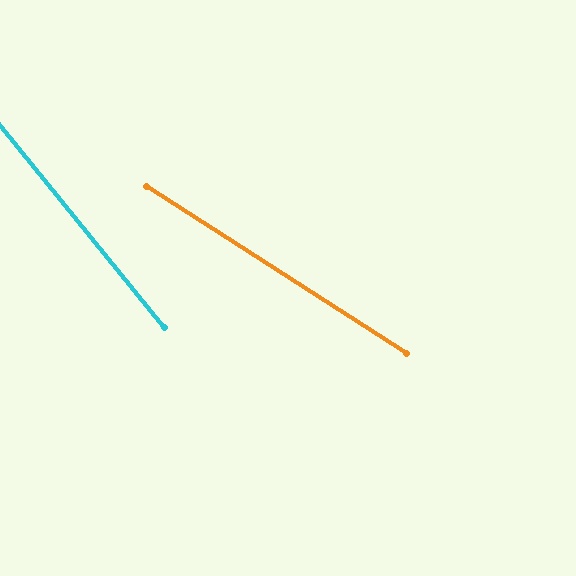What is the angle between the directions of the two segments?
Approximately 18 degrees.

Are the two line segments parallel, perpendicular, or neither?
Neither parallel nor perpendicular — they differ by about 18°.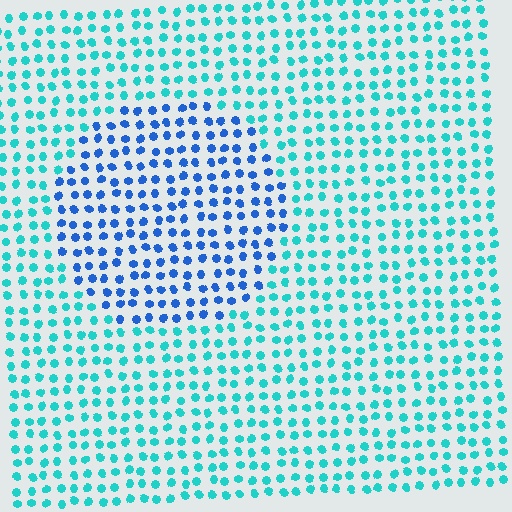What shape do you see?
I see a circle.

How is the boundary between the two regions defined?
The boundary is defined purely by a slight shift in hue (about 41 degrees). Spacing, size, and orientation are identical on both sides.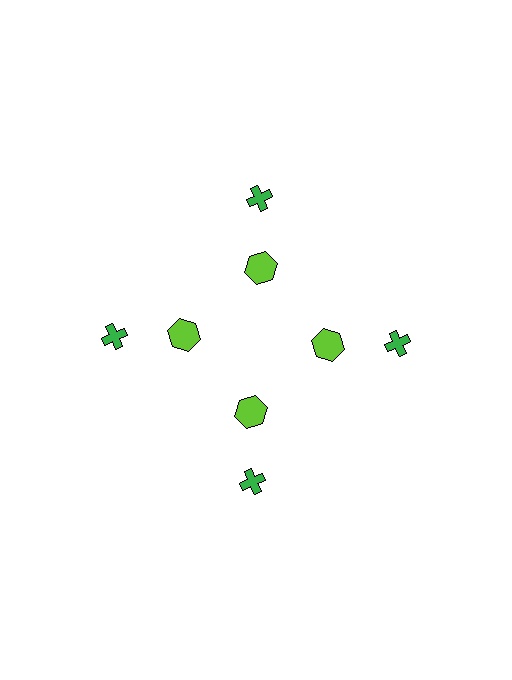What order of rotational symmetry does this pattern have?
This pattern has 4-fold rotational symmetry.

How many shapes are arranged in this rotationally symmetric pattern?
There are 8 shapes, arranged in 4 groups of 2.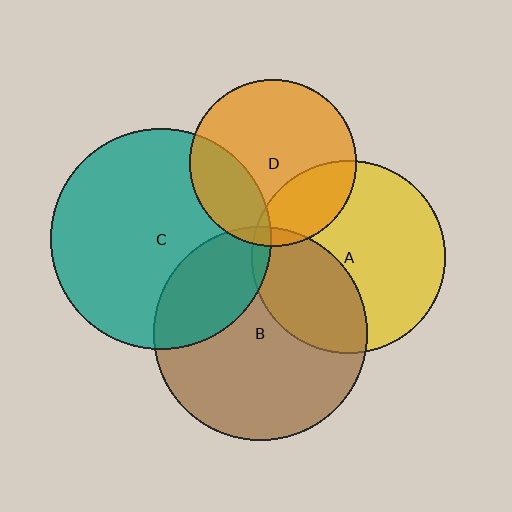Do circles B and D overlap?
Yes.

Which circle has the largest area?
Circle C (teal).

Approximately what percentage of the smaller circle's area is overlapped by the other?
Approximately 5%.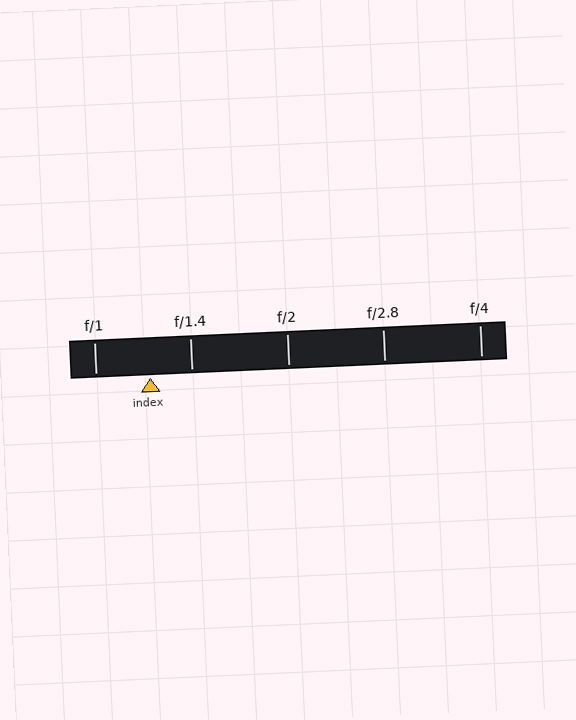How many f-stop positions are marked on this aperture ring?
There are 5 f-stop positions marked.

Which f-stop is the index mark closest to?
The index mark is closest to f/1.4.